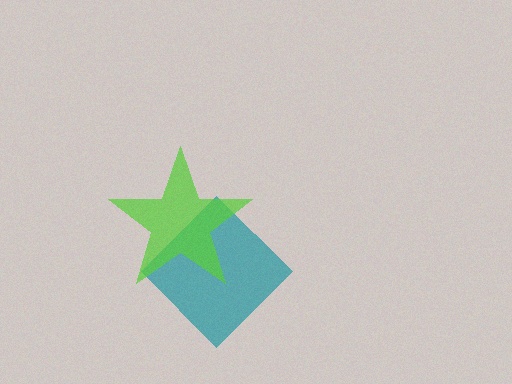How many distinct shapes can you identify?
There are 2 distinct shapes: a teal diamond, a lime star.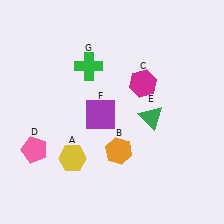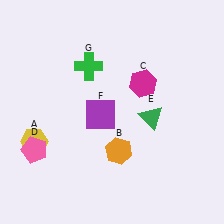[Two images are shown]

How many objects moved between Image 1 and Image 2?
1 object moved between the two images.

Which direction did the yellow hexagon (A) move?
The yellow hexagon (A) moved left.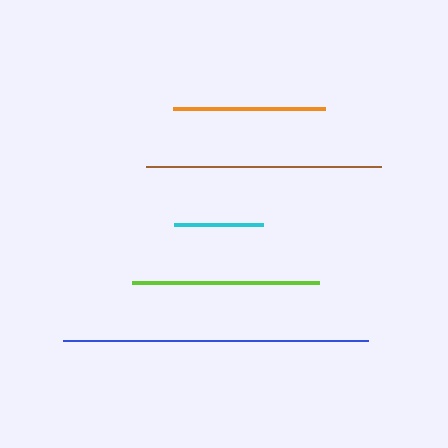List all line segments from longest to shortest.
From longest to shortest: blue, brown, lime, orange, cyan.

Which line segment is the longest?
The blue line is the longest at approximately 305 pixels.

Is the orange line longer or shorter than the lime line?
The lime line is longer than the orange line.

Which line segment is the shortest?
The cyan line is the shortest at approximately 89 pixels.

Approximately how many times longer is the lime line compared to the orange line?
The lime line is approximately 1.2 times the length of the orange line.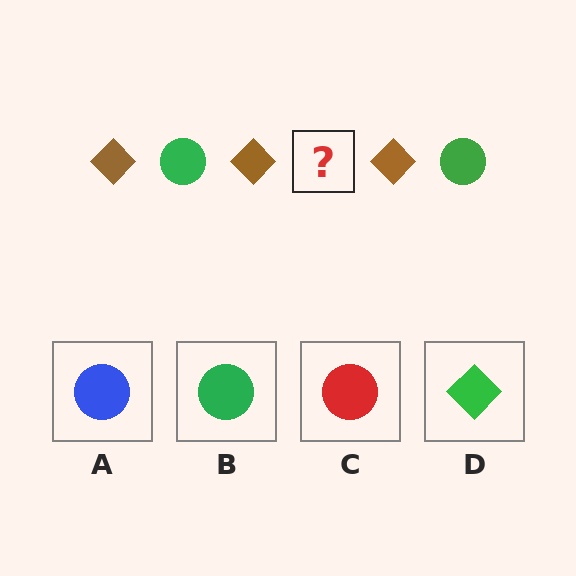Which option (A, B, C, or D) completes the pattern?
B.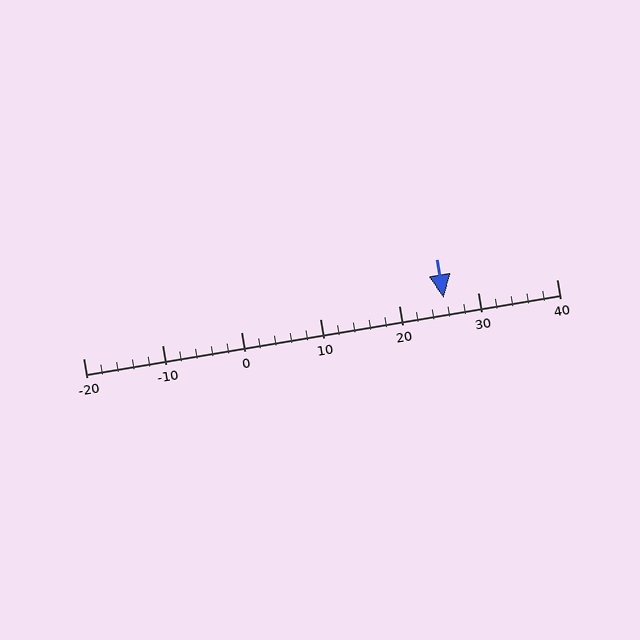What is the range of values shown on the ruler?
The ruler shows values from -20 to 40.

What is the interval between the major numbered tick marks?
The major tick marks are spaced 10 units apart.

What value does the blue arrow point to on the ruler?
The blue arrow points to approximately 26.